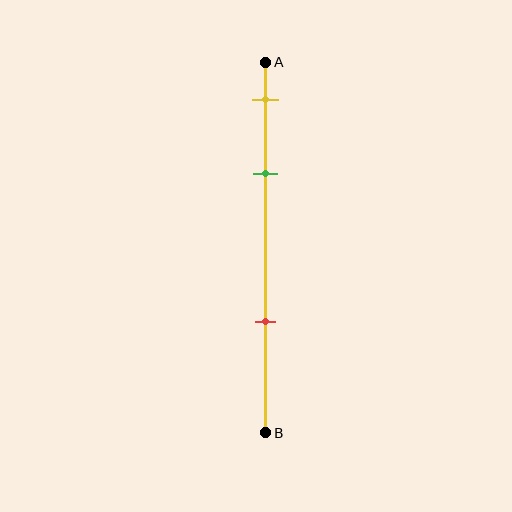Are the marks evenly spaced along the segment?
No, the marks are not evenly spaced.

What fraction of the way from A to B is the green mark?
The green mark is approximately 30% (0.3) of the way from A to B.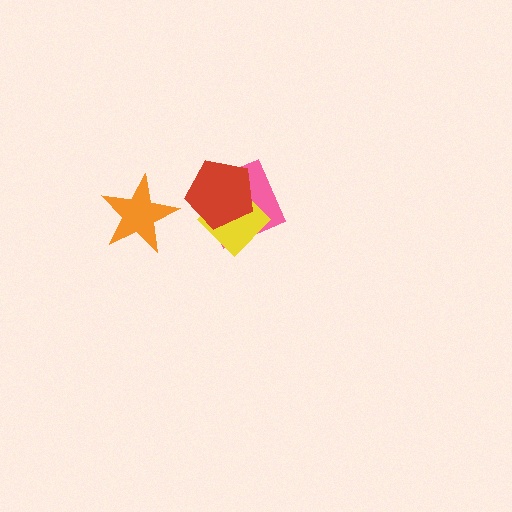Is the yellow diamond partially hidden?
Yes, it is partially covered by another shape.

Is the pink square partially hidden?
Yes, it is partially covered by another shape.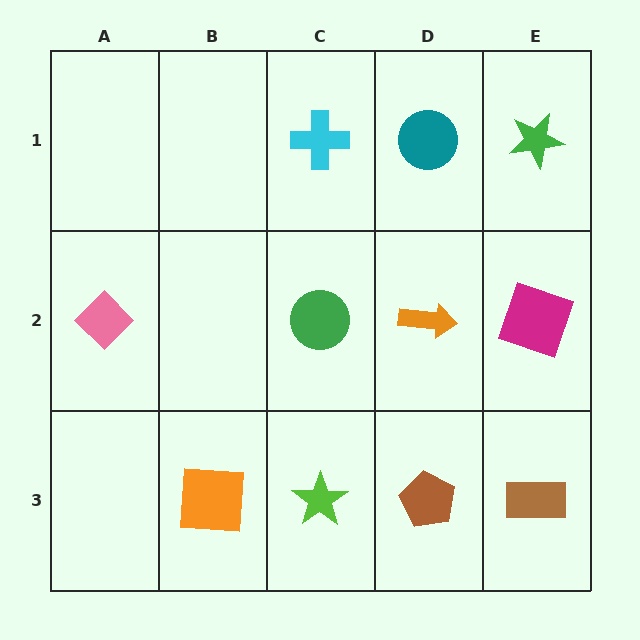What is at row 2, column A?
A pink diamond.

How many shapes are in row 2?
4 shapes.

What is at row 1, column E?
A green star.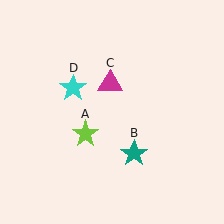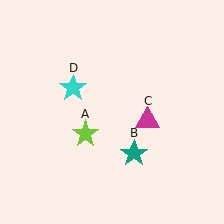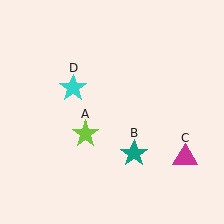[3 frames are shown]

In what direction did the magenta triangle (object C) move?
The magenta triangle (object C) moved down and to the right.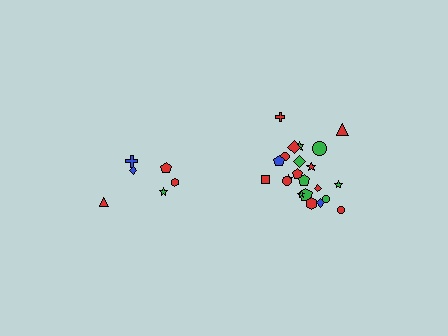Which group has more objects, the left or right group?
The right group.